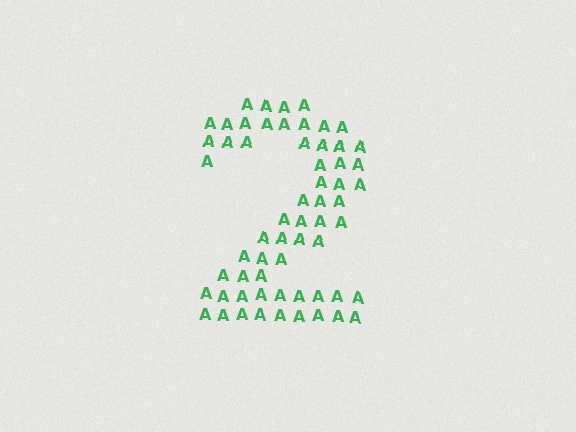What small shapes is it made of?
It is made of small letter A's.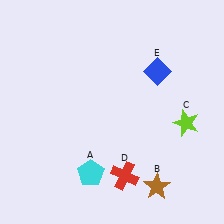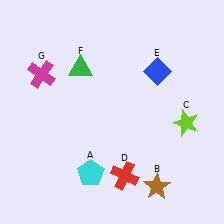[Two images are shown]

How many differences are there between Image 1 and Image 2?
There are 2 differences between the two images.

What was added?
A green triangle (F), a magenta cross (G) were added in Image 2.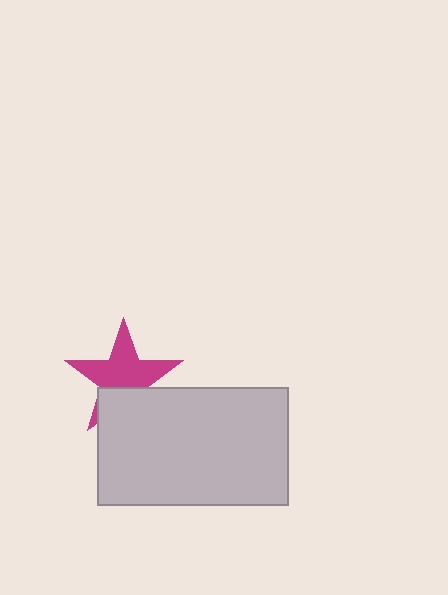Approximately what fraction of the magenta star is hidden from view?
Roughly 33% of the magenta star is hidden behind the light gray rectangle.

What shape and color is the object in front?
The object in front is a light gray rectangle.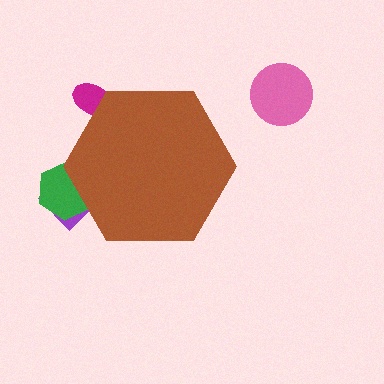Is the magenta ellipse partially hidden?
Yes, the magenta ellipse is partially hidden behind the brown hexagon.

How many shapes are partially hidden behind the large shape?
3 shapes are partially hidden.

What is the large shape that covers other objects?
A brown hexagon.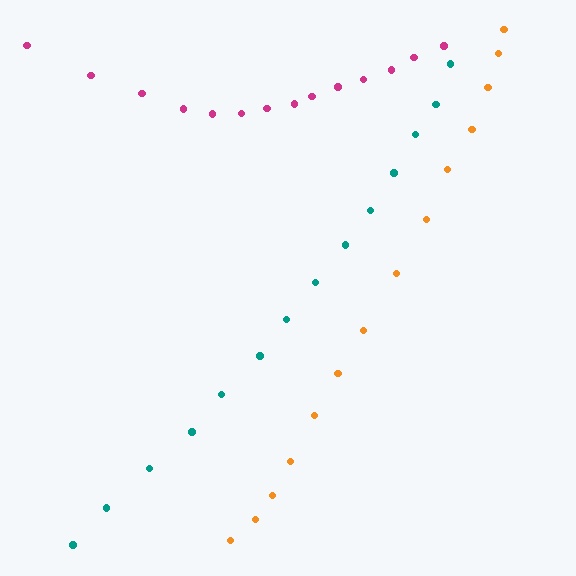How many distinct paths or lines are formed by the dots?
There are 3 distinct paths.